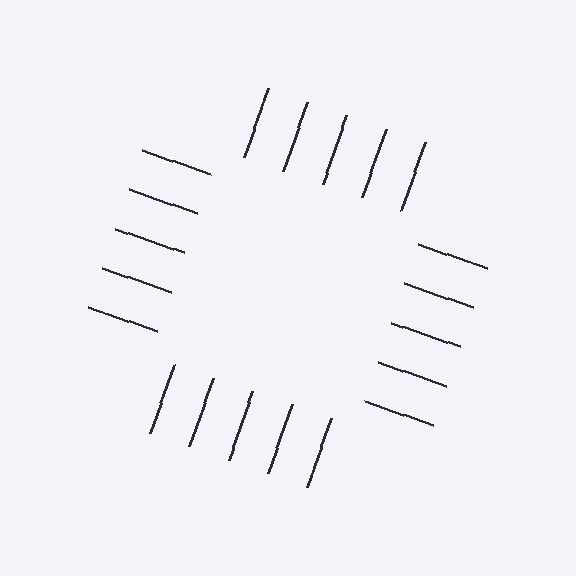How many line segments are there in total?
20 — 5 along each of the 4 edges.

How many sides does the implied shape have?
4 sides — the line-ends trace a square.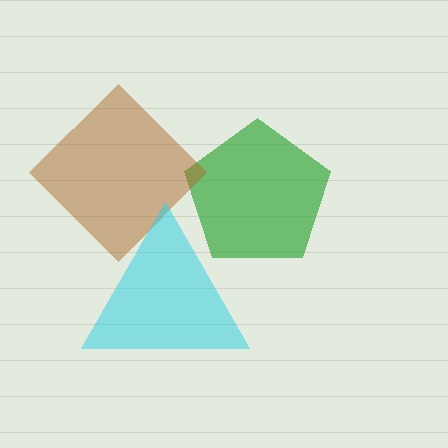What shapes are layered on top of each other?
The layered shapes are: a green pentagon, a brown diamond, a cyan triangle.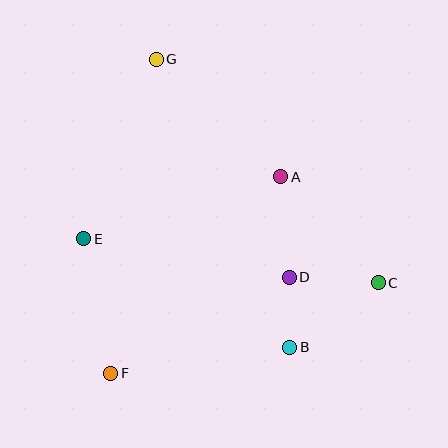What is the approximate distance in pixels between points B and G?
The distance between B and G is approximately 317 pixels.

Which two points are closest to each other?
Points B and D are closest to each other.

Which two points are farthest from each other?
Points F and G are farthest from each other.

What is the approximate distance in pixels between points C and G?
The distance between C and G is approximately 315 pixels.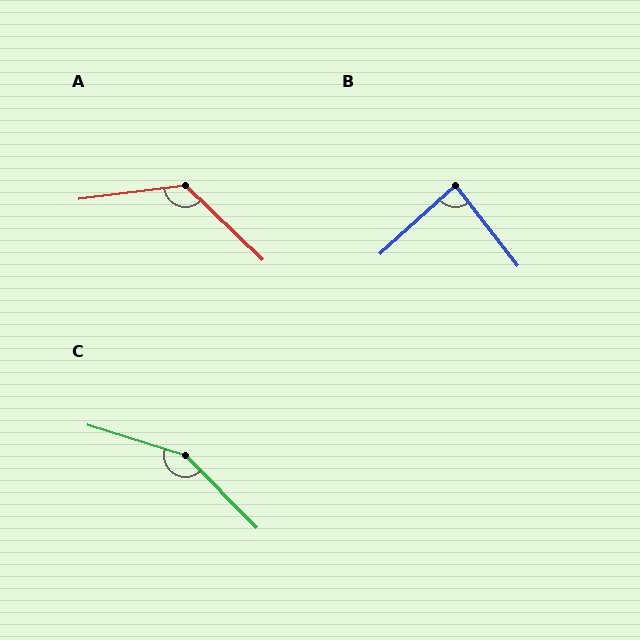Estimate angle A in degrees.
Approximately 129 degrees.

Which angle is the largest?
C, at approximately 153 degrees.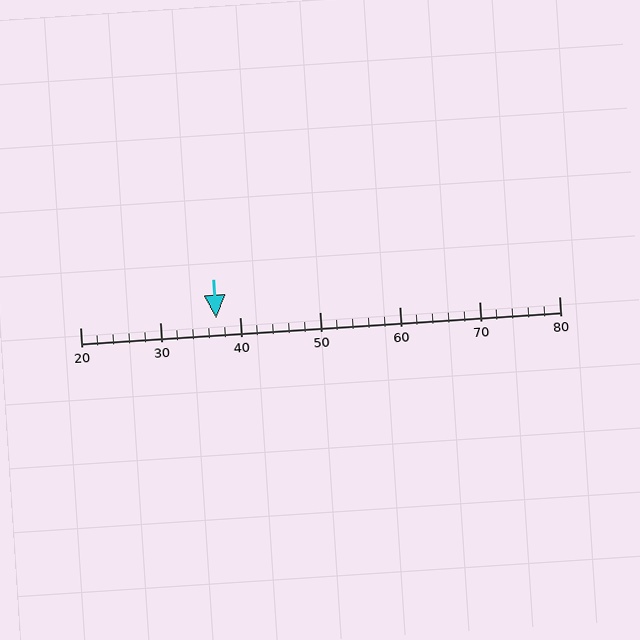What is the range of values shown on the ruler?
The ruler shows values from 20 to 80.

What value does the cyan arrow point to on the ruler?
The cyan arrow points to approximately 37.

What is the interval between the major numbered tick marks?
The major tick marks are spaced 10 units apart.